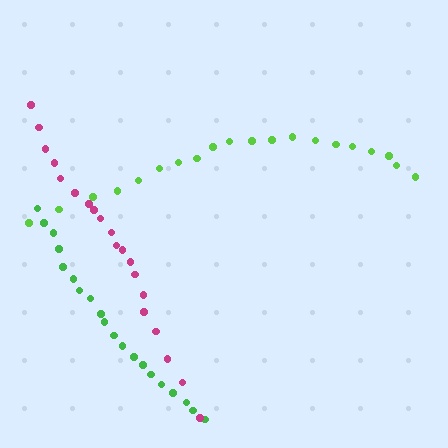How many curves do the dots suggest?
There are 3 distinct paths.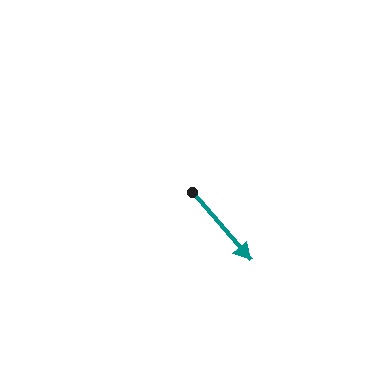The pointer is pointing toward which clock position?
Roughly 5 o'clock.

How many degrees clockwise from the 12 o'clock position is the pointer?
Approximately 139 degrees.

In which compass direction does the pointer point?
Southeast.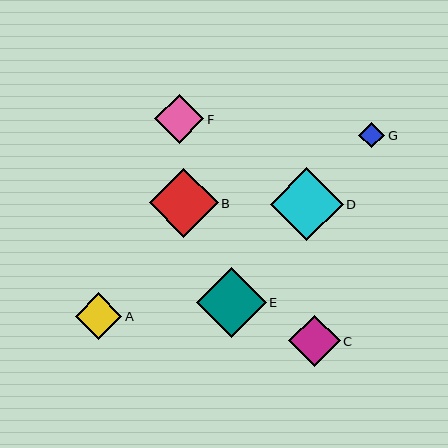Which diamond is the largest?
Diamond D is the largest with a size of approximately 73 pixels.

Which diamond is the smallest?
Diamond G is the smallest with a size of approximately 26 pixels.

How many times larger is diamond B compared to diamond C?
Diamond B is approximately 1.3 times the size of diamond C.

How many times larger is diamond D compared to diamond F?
Diamond D is approximately 1.5 times the size of diamond F.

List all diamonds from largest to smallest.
From largest to smallest: D, E, B, C, F, A, G.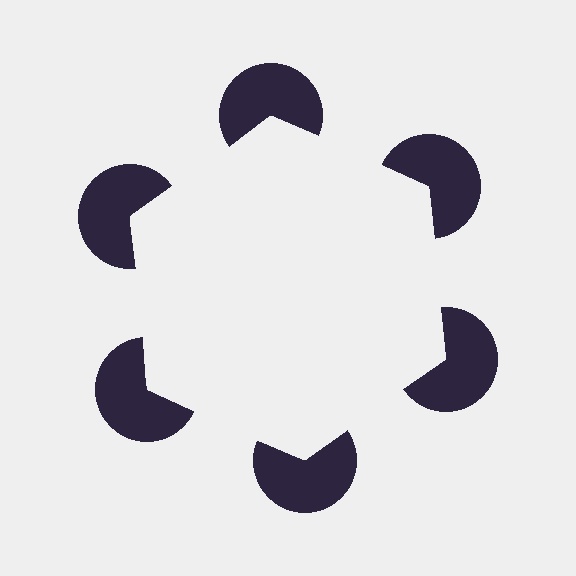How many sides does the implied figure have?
6 sides.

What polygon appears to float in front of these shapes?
An illusory hexagon — its edges are inferred from the aligned wedge cuts in the pac-man discs, not physically drawn.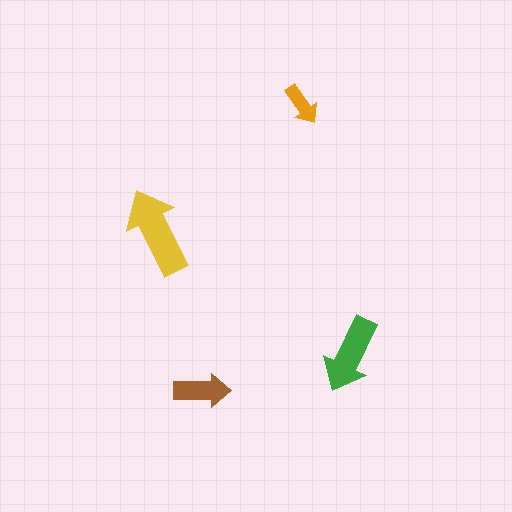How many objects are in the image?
There are 4 objects in the image.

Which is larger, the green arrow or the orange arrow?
The green one.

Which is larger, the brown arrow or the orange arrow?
The brown one.